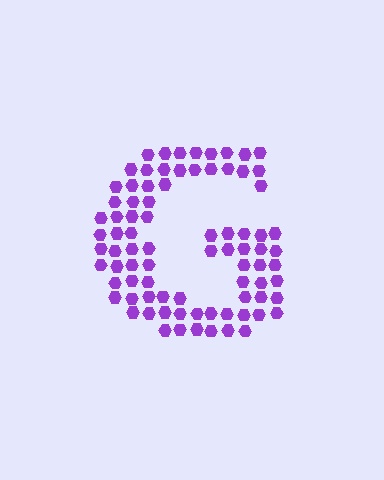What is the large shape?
The large shape is the letter G.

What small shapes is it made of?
It is made of small hexagons.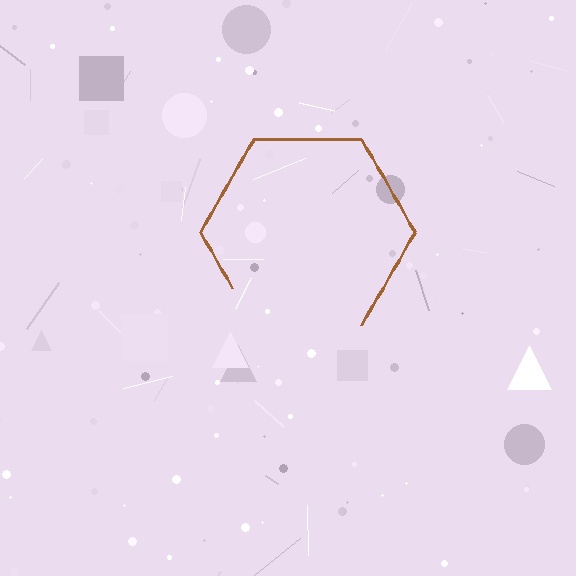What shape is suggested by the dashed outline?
The dashed outline suggests a hexagon.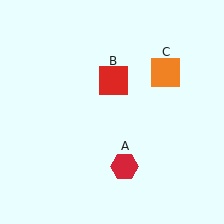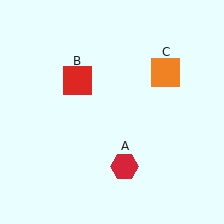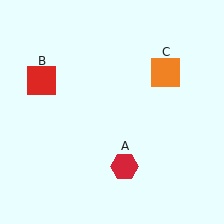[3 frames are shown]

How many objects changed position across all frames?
1 object changed position: red square (object B).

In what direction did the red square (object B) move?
The red square (object B) moved left.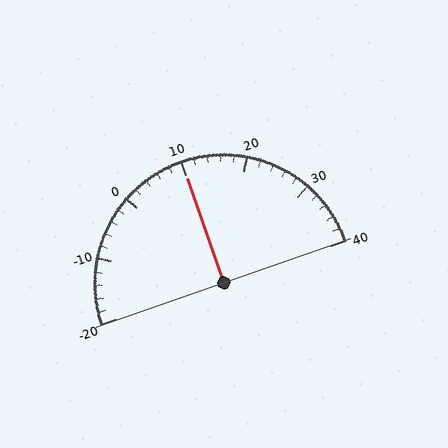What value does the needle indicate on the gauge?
The needle indicates approximately 10.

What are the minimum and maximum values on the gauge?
The gauge ranges from -20 to 40.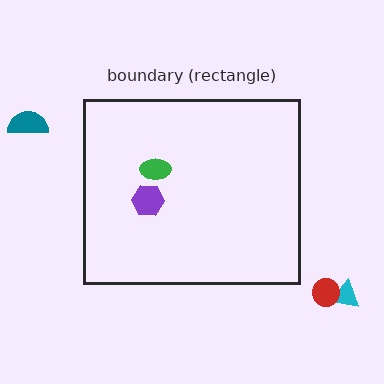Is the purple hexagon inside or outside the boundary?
Inside.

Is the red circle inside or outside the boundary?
Outside.